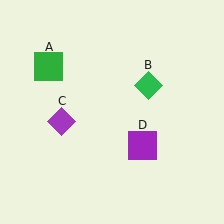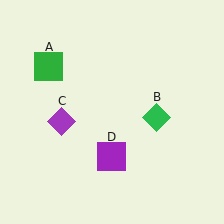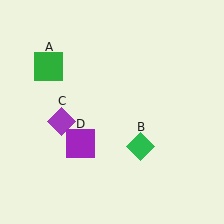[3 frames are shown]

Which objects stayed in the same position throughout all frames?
Green square (object A) and purple diamond (object C) remained stationary.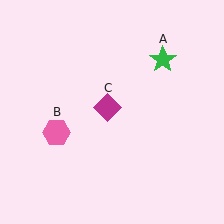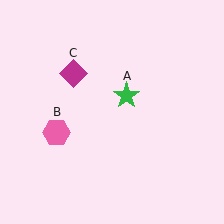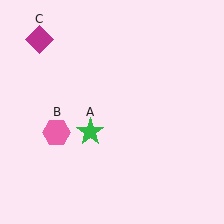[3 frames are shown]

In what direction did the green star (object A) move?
The green star (object A) moved down and to the left.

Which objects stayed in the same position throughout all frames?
Pink hexagon (object B) remained stationary.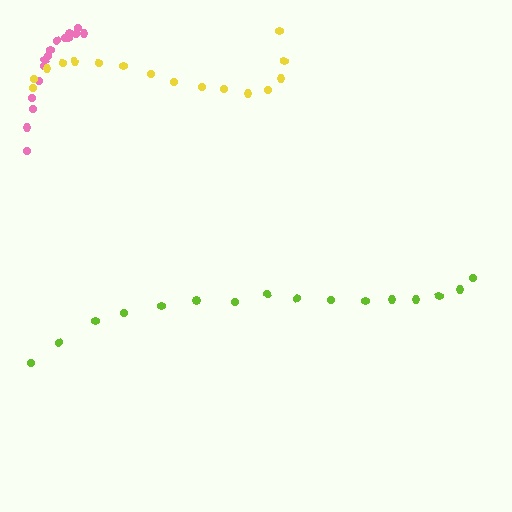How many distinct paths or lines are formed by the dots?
There are 3 distinct paths.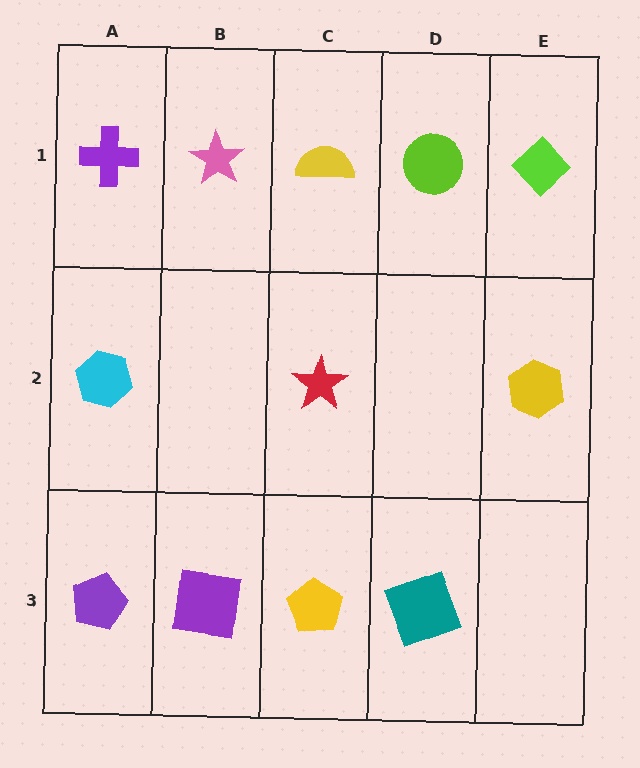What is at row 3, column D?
A teal square.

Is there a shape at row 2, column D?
No, that cell is empty.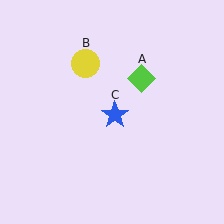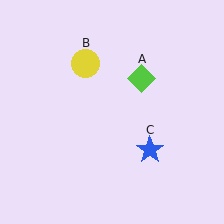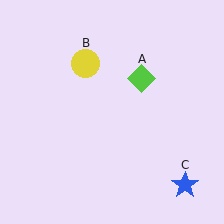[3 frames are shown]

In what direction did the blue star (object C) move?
The blue star (object C) moved down and to the right.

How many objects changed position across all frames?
1 object changed position: blue star (object C).